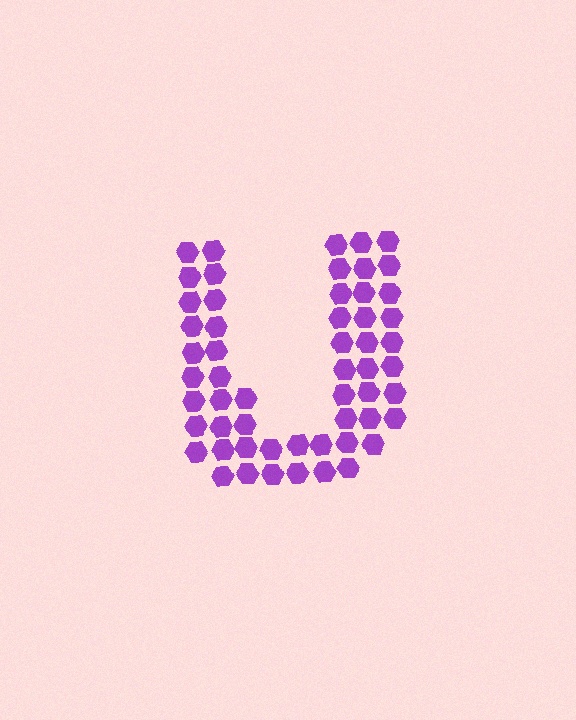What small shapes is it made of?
It is made of small hexagons.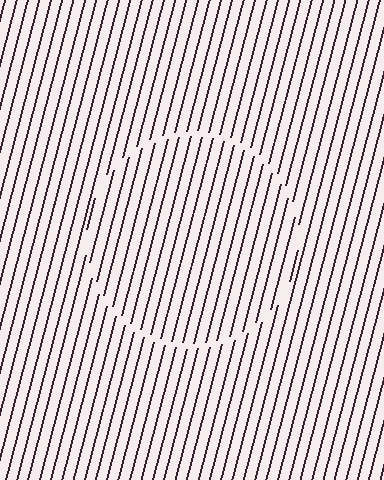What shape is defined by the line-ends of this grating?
An illusory circle. The interior of the shape contains the same grating, shifted by half a period — the contour is defined by the phase discontinuity where line-ends from the inner and outer gratings abut.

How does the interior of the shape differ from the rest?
The interior of the shape contains the same grating, shifted by half a period — the contour is defined by the phase discontinuity where line-ends from the inner and outer gratings abut.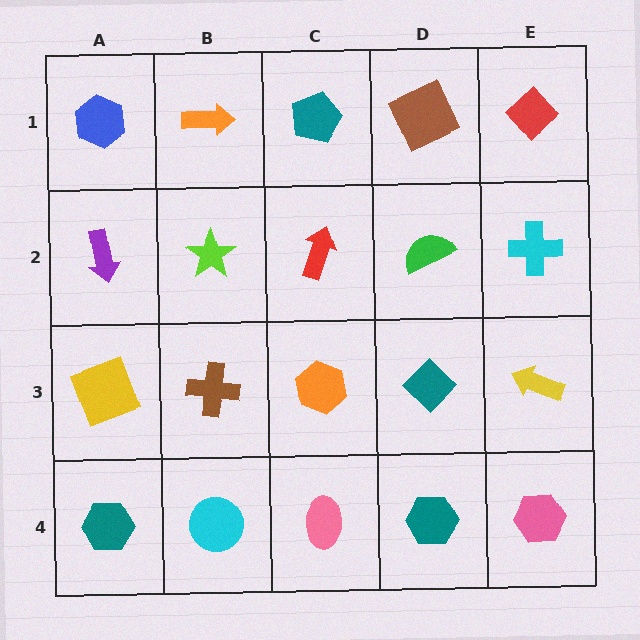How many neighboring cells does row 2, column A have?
3.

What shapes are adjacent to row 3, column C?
A red arrow (row 2, column C), a pink ellipse (row 4, column C), a brown cross (row 3, column B), a teal diamond (row 3, column D).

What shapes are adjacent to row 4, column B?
A brown cross (row 3, column B), a teal hexagon (row 4, column A), a pink ellipse (row 4, column C).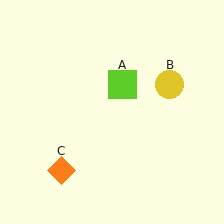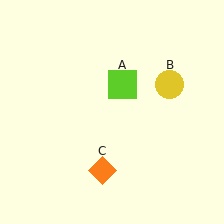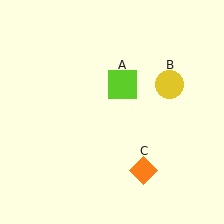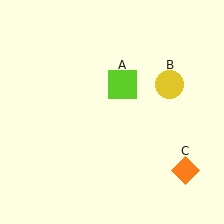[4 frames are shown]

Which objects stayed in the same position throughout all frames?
Lime square (object A) and yellow circle (object B) remained stationary.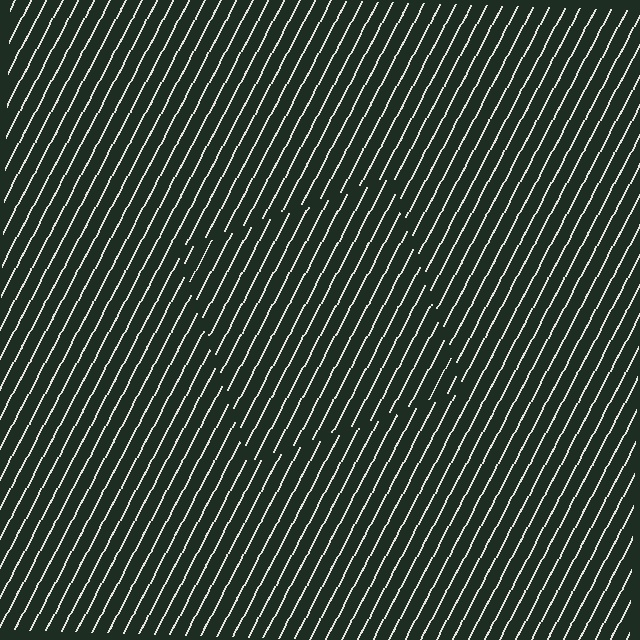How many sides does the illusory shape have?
4 sides — the line-ends trace a square.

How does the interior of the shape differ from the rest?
The interior of the shape contains the same grating, shifted by half a period — the contour is defined by the phase discontinuity where line-ends from the inner and outer gratings abut.